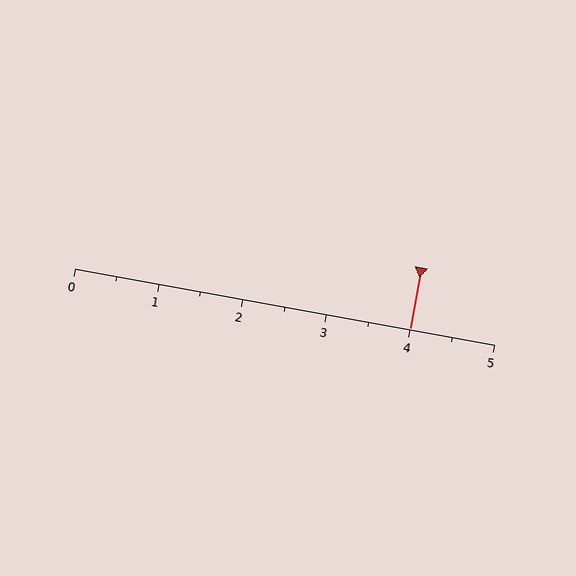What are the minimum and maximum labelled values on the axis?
The axis runs from 0 to 5.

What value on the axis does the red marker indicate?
The marker indicates approximately 4.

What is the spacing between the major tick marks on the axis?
The major ticks are spaced 1 apart.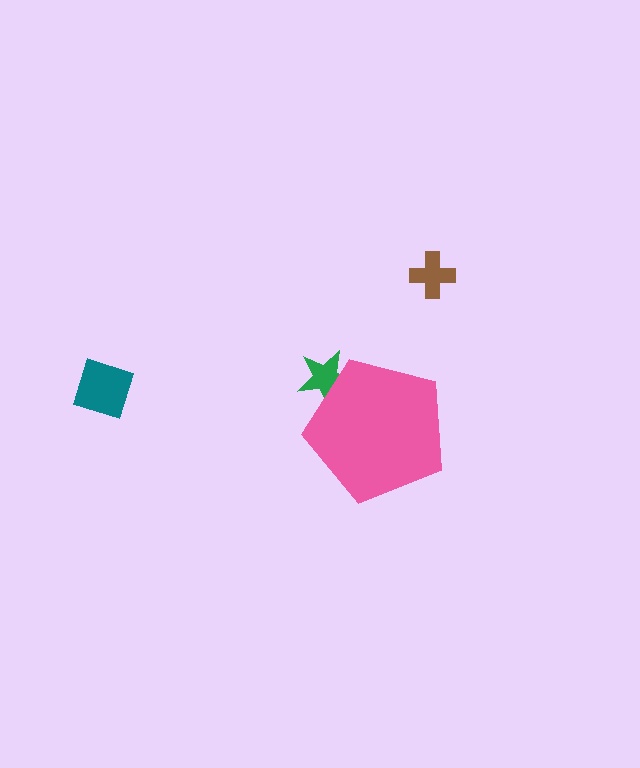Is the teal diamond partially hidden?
No, the teal diamond is fully visible.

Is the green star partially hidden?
Yes, the green star is partially hidden behind the pink pentagon.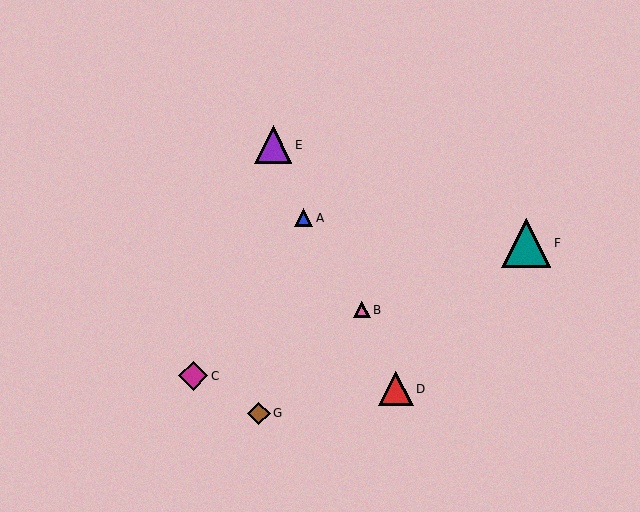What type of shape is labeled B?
Shape B is a pink triangle.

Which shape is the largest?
The teal triangle (labeled F) is the largest.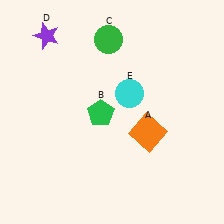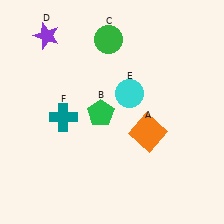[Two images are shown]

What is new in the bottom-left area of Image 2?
A teal cross (F) was added in the bottom-left area of Image 2.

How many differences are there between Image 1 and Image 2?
There is 1 difference between the two images.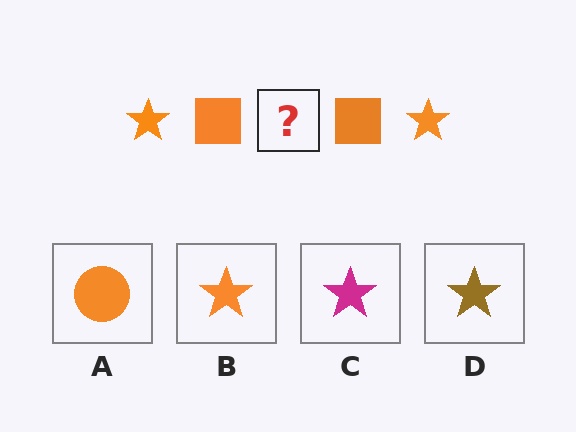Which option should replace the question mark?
Option B.